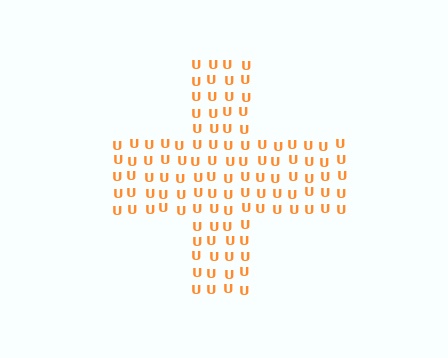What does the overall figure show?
The overall figure shows a cross.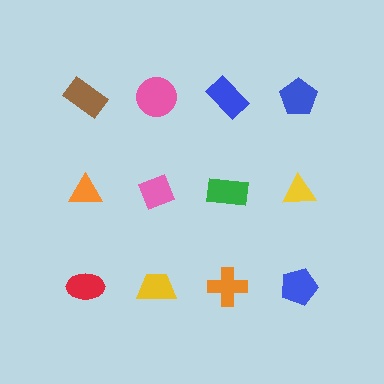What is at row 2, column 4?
A yellow triangle.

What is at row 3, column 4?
A blue pentagon.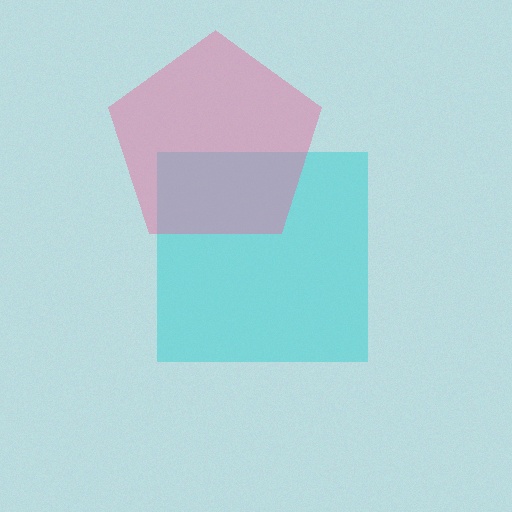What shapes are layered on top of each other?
The layered shapes are: a cyan square, a pink pentagon.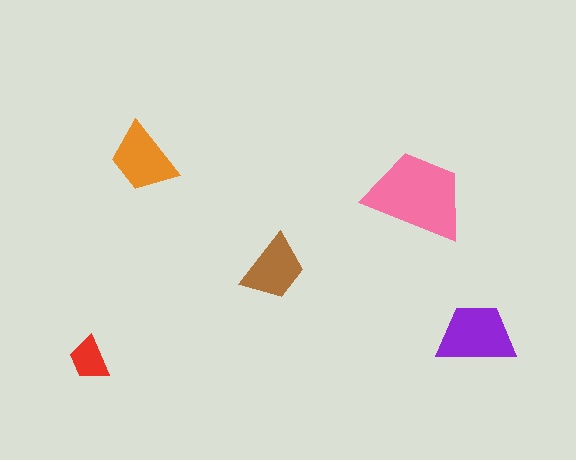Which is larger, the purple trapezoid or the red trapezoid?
The purple one.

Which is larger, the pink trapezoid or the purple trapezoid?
The pink one.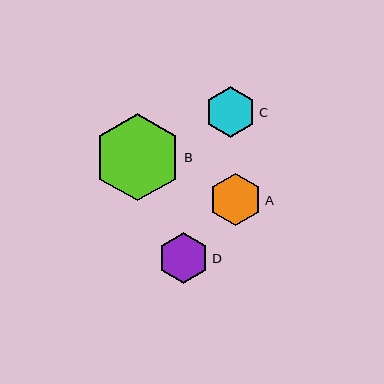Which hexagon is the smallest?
Hexagon C is the smallest with a size of approximately 51 pixels.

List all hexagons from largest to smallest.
From largest to smallest: B, A, D, C.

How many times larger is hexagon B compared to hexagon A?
Hexagon B is approximately 1.7 times the size of hexagon A.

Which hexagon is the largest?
Hexagon B is the largest with a size of approximately 87 pixels.